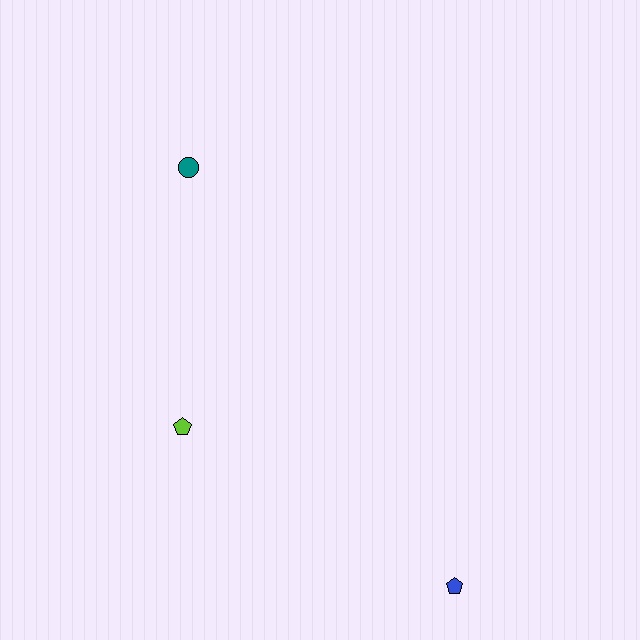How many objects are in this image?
There are 3 objects.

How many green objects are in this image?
There are no green objects.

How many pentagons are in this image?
There are 2 pentagons.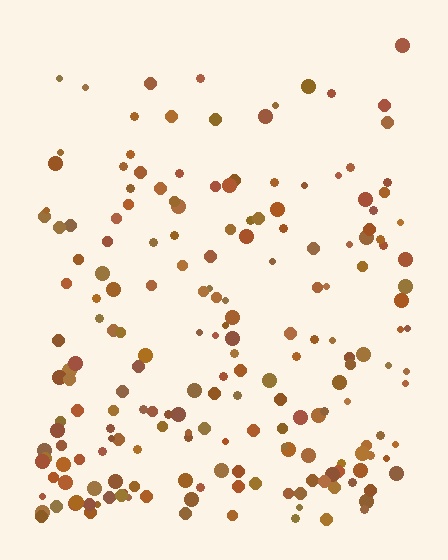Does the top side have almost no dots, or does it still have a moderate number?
Still a moderate number, just noticeably fewer than the bottom.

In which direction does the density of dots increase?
From top to bottom, with the bottom side densest.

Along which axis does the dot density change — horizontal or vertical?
Vertical.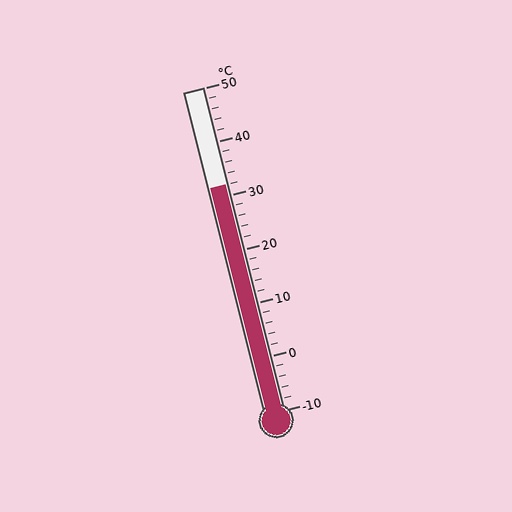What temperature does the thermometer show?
The thermometer shows approximately 32°C.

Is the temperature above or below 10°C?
The temperature is above 10°C.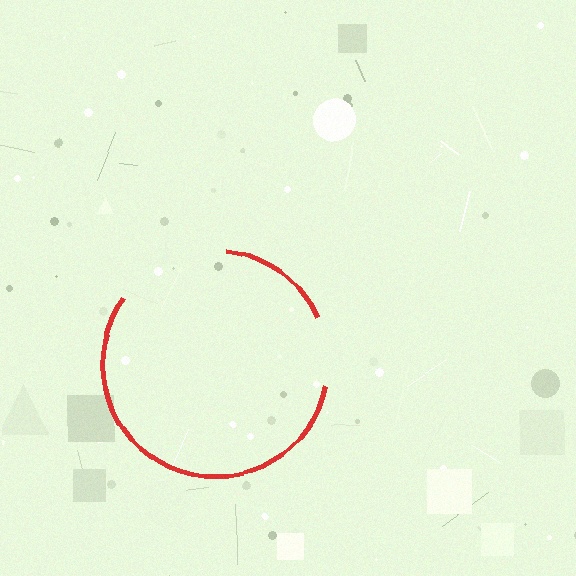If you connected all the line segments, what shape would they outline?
They would outline a circle.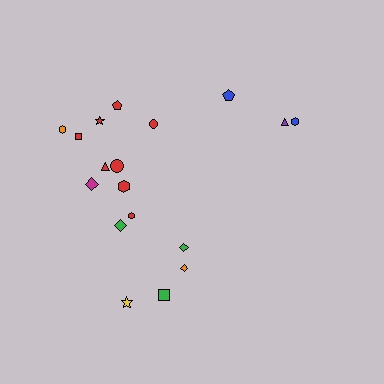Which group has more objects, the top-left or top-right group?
The top-left group.